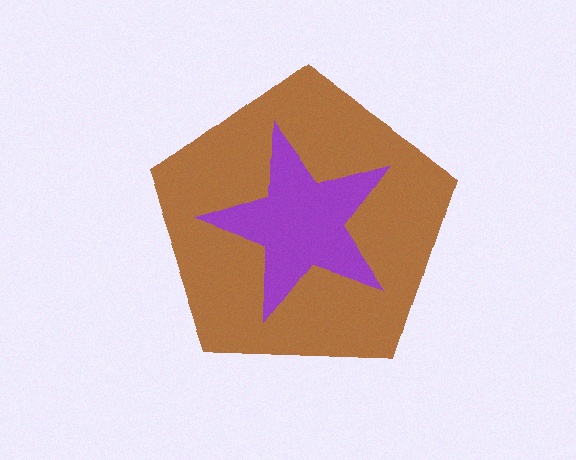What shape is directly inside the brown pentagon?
The purple star.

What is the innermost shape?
The purple star.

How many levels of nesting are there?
2.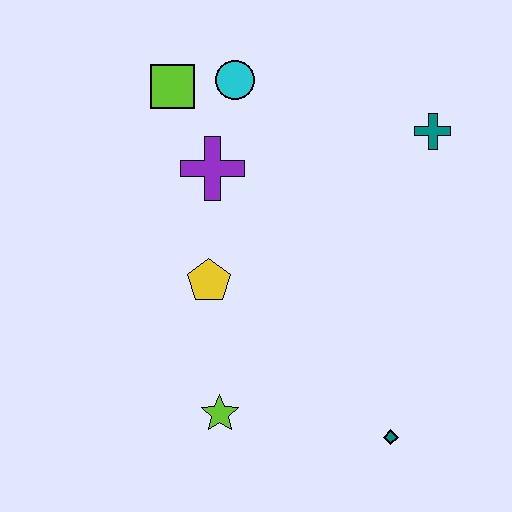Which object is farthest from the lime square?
The teal diamond is farthest from the lime square.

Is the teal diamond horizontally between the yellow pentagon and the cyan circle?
No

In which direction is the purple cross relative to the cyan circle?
The purple cross is below the cyan circle.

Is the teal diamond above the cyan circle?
No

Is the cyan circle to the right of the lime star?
Yes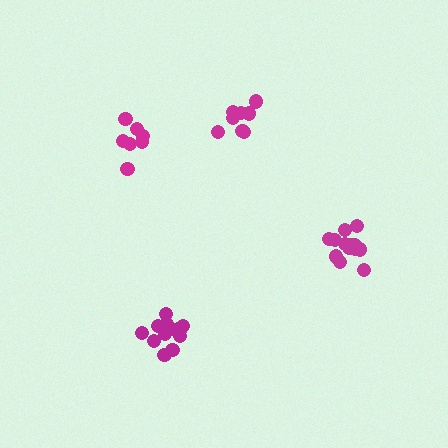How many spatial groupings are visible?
There are 4 spatial groupings.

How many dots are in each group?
Group 1: 8 dots, Group 2: 13 dots, Group 3: 13 dots, Group 4: 7 dots (41 total).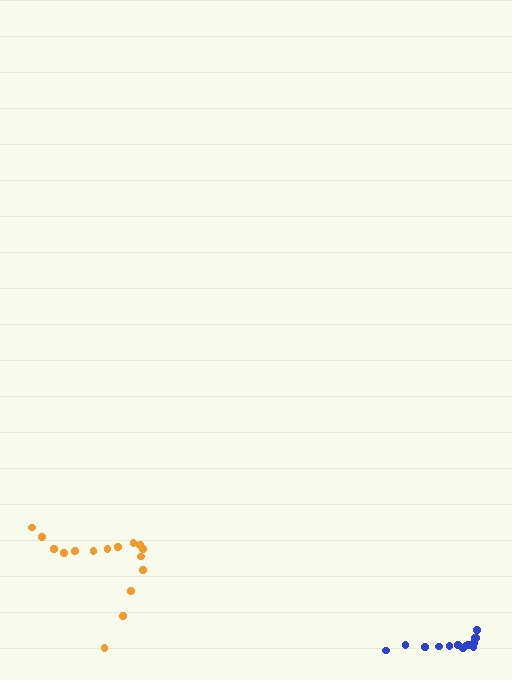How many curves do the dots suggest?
There are 2 distinct paths.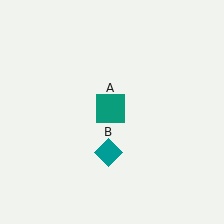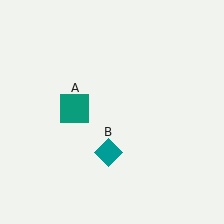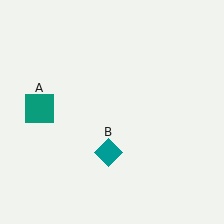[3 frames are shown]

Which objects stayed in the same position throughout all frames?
Teal diamond (object B) remained stationary.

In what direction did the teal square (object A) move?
The teal square (object A) moved left.